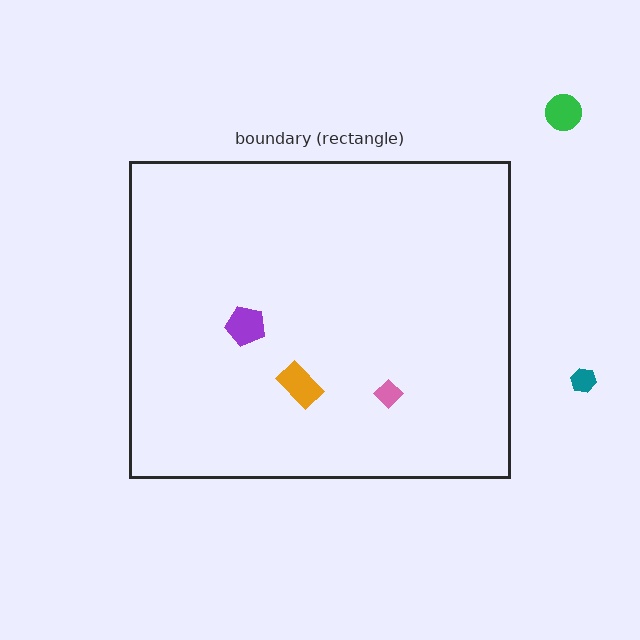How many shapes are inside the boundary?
3 inside, 2 outside.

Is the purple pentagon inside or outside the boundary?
Inside.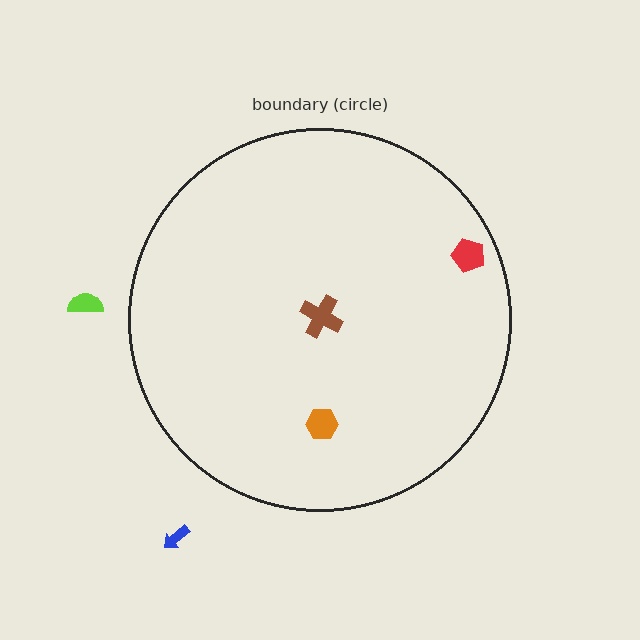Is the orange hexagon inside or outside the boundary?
Inside.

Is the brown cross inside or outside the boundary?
Inside.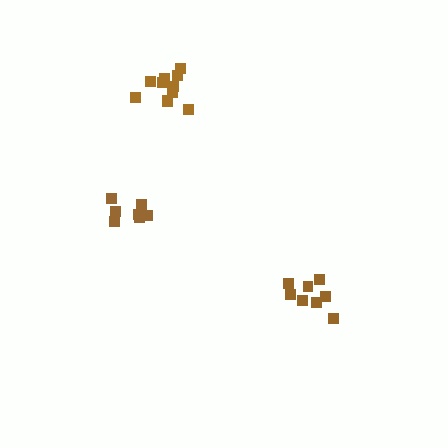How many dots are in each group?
Group 1: 7 dots, Group 2: 8 dots, Group 3: 11 dots (26 total).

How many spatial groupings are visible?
There are 3 spatial groupings.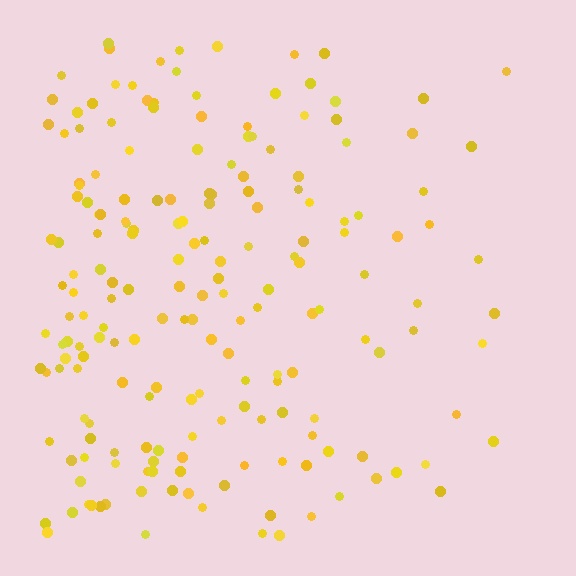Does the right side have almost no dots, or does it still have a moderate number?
Still a moderate number, just noticeably fewer than the left.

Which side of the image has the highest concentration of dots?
The left.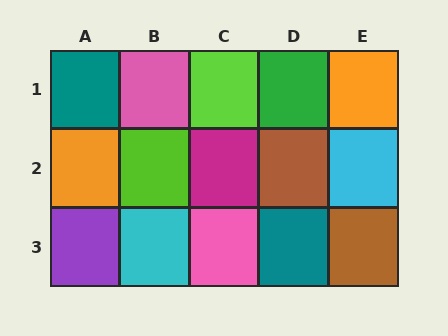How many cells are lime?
2 cells are lime.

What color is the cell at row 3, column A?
Purple.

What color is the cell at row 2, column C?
Magenta.